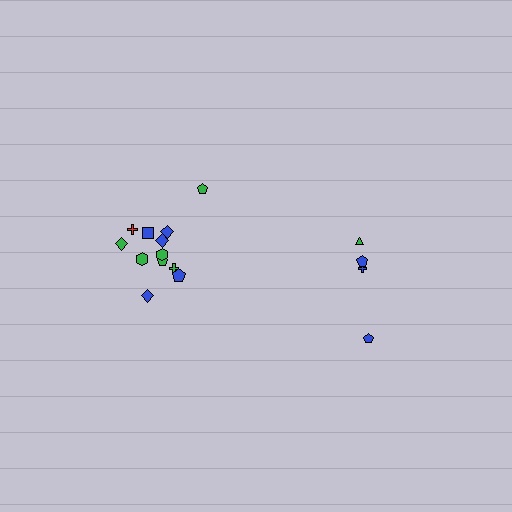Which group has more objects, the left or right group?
The left group.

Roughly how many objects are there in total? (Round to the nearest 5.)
Roughly 15 objects in total.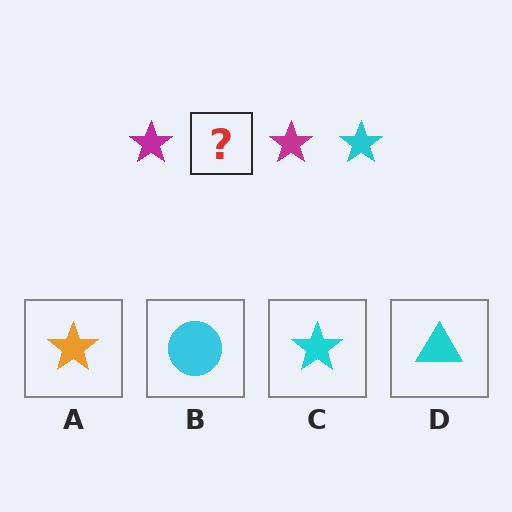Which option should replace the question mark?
Option C.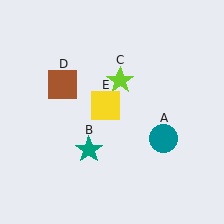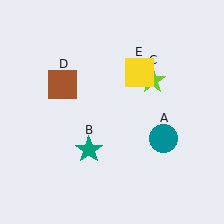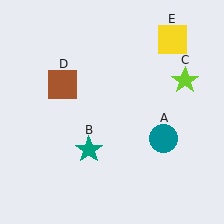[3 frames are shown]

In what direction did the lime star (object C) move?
The lime star (object C) moved right.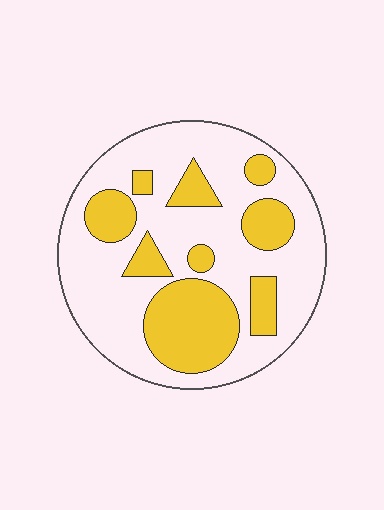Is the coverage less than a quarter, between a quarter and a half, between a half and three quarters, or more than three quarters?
Between a quarter and a half.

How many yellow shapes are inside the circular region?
9.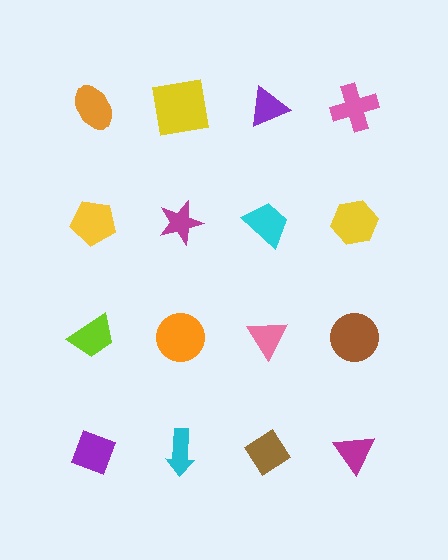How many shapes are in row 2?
4 shapes.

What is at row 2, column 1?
A yellow pentagon.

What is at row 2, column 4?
A yellow hexagon.